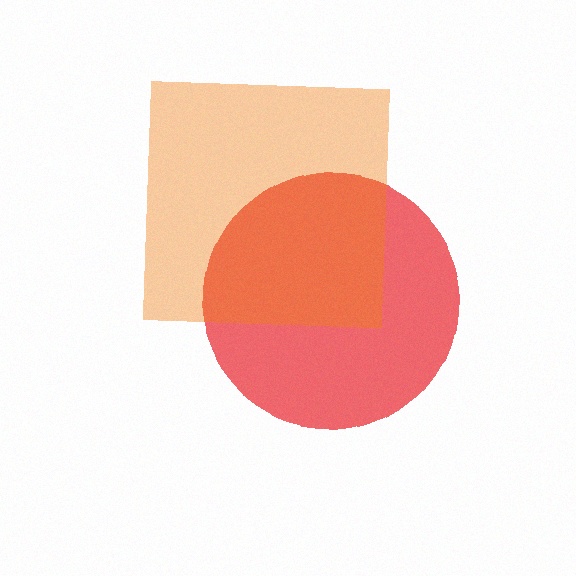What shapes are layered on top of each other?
The layered shapes are: a red circle, an orange square.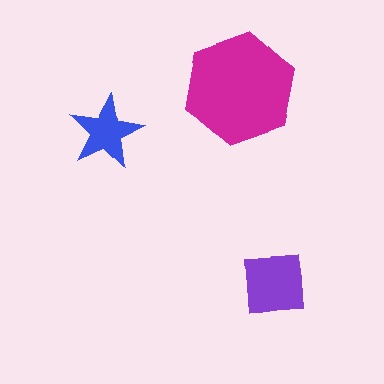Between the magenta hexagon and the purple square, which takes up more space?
The magenta hexagon.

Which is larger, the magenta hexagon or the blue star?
The magenta hexagon.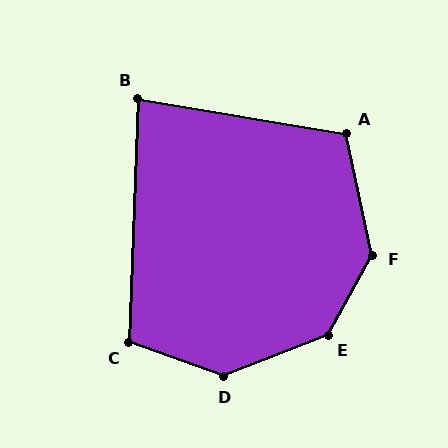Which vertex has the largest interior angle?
E, at approximately 141 degrees.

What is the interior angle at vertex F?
Approximately 138 degrees (obtuse).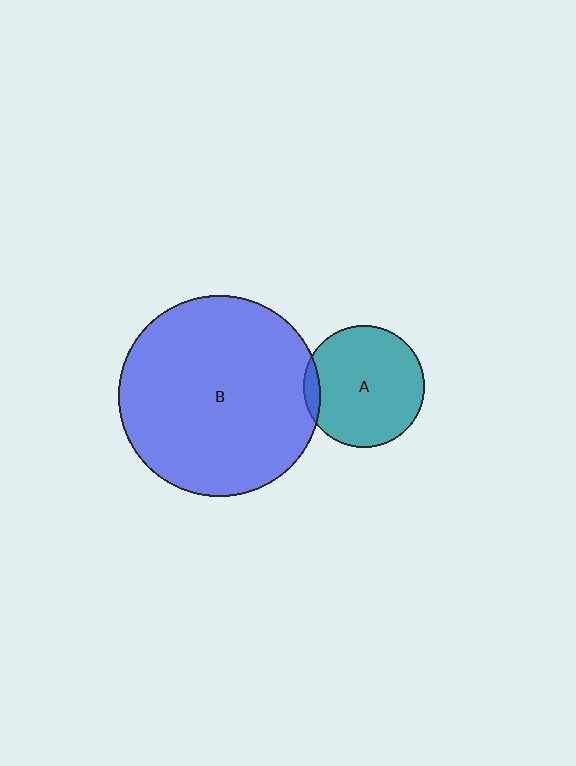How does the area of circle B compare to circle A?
Approximately 2.7 times.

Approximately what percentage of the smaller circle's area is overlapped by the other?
Approximately 5%.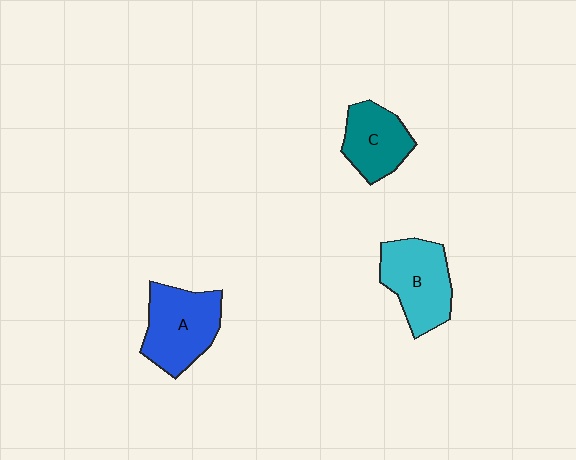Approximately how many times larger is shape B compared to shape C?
Approximately 1.3 times.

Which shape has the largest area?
Shape A (blue).